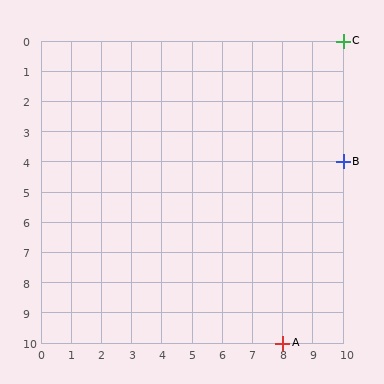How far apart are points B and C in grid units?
Points B and C are 4 rows apart.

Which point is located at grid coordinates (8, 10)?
Point A is at (8, 10).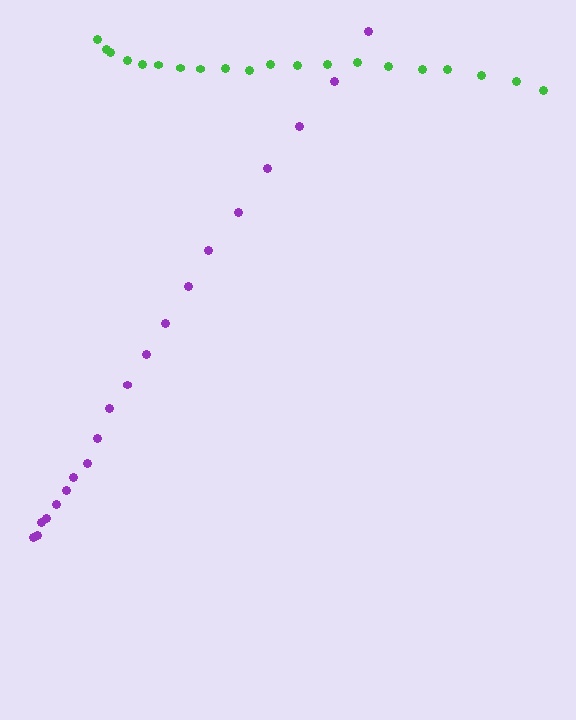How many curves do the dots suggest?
There are 2 distinct paths.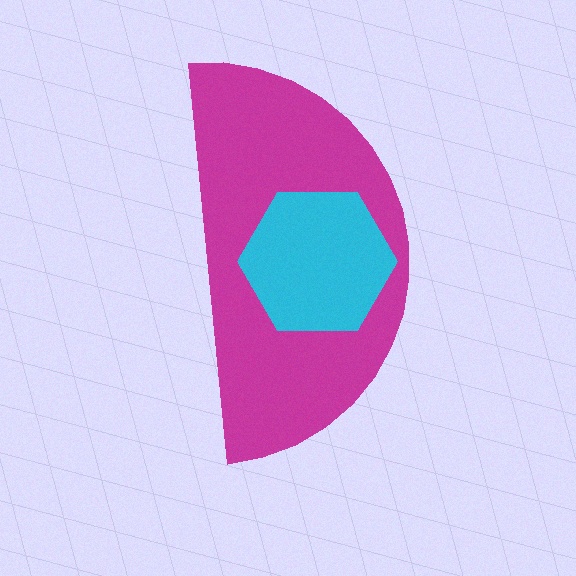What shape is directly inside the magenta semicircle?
The cyan hexagon.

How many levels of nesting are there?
2.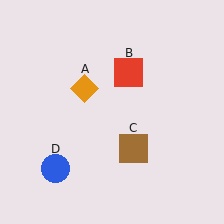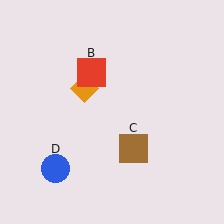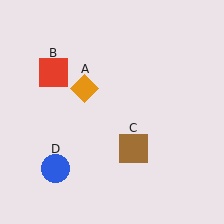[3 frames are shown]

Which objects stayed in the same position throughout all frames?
Orange diamond (object A) and brown square (object C) and blue circle (object D) remained stationary.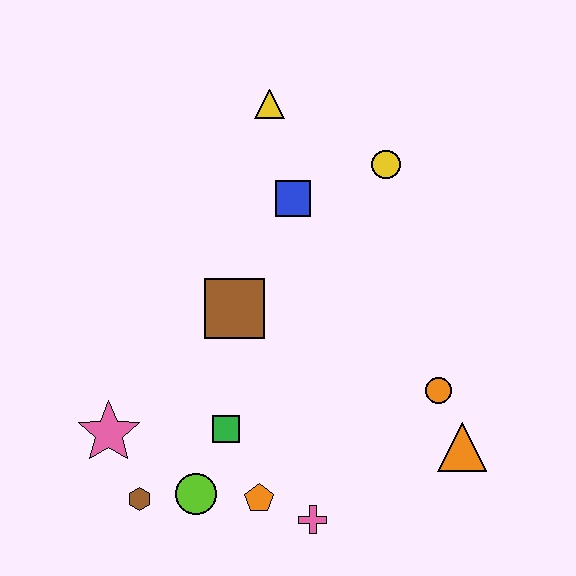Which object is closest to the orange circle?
The orange triangle is closest to the orange circle.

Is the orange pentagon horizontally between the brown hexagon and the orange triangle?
Yes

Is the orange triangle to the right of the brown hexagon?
Yes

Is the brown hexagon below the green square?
Yes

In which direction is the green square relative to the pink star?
The green square is to the right of the pink star.